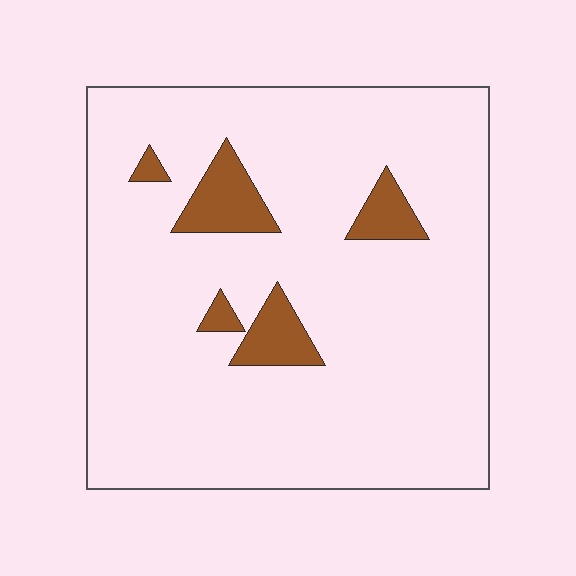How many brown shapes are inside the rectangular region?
5.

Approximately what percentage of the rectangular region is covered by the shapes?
Approximately 10%.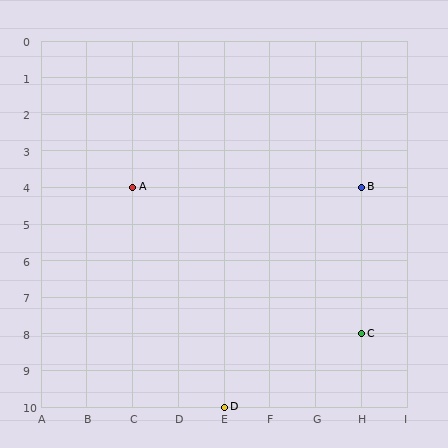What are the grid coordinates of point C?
Point C is at grid coordinates (H, 8).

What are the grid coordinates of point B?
Point B is at grid coordinates (H, 4).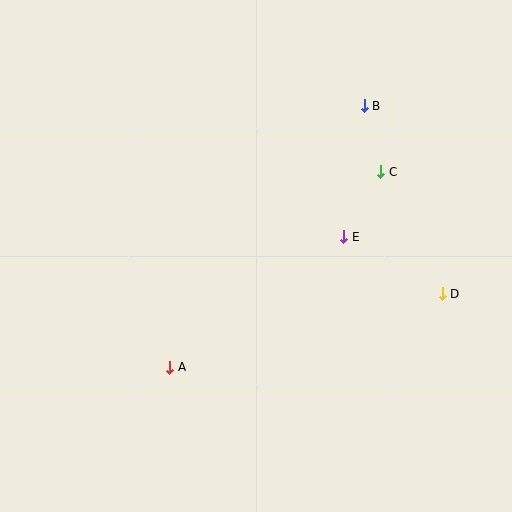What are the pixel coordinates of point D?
Point D is at (442, 294).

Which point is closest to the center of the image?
Point E at (344, 237) is closest to the center.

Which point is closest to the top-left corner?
Point B is closest to the top-left corner.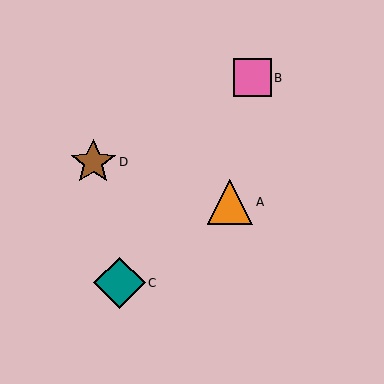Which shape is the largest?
The teal diamond (labeled C) is the largest.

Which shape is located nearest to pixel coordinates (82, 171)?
The brown star (labeled D) at (93, 162) is nearest to that location.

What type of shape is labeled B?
Shape B is a pink square.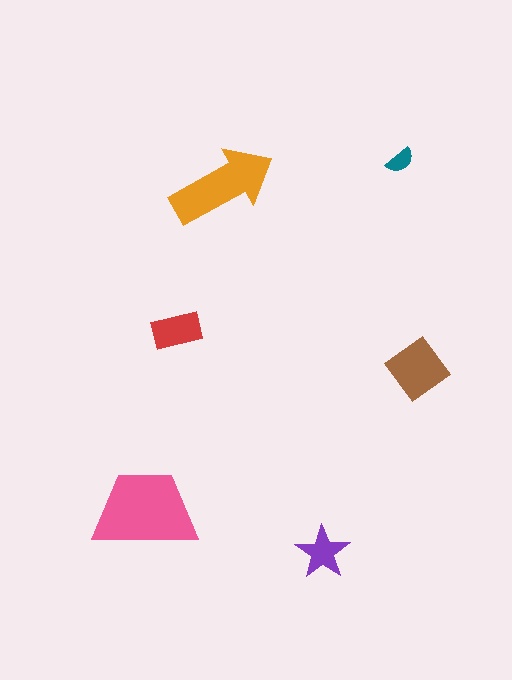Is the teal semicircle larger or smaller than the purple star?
Smaller.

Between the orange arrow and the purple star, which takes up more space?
The orange arrow.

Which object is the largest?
The pink trapezoid.